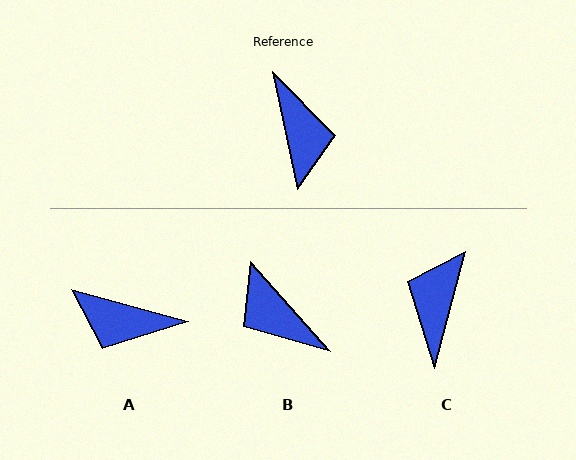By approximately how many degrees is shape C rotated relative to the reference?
Approximately 153 degrees counter-clockwise.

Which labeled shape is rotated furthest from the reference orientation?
C, about 153 degrees away.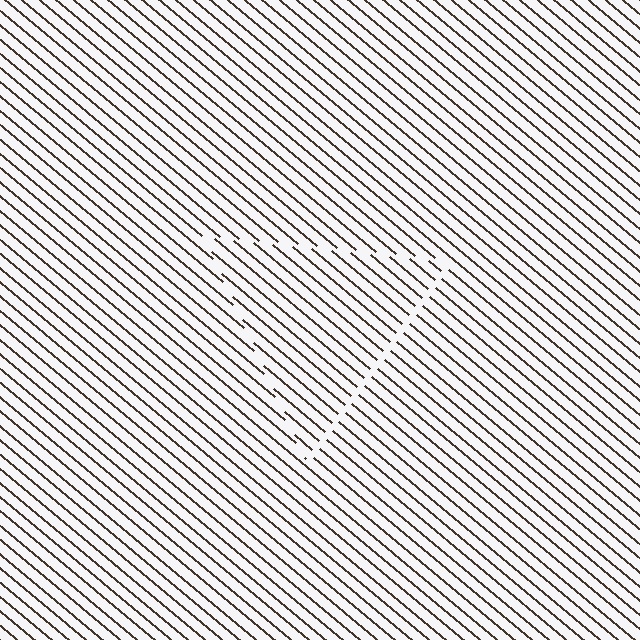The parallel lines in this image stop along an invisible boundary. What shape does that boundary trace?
An illusory triangle. The interior of the shape contains the same grating, shifted by half a period — the contour is defined by the phase discontinuity where line-ends from the inner and outer gratings abut.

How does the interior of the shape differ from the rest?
The interior of the shape contains the same grating, shifted by half a period — the contour is defined by the phase discontinuity where line-ends from the inner and outer gratings abut.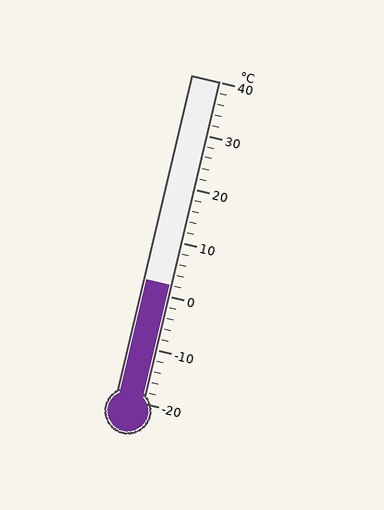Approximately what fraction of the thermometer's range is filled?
The thermometer is filled to approximately 35% of its range.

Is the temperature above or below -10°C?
The temperature is above -10°C.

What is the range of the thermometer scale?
The thermometer scale ranges from -20°C to 40°C.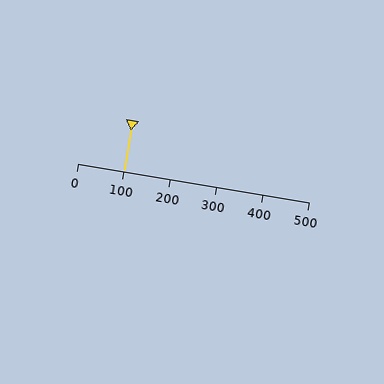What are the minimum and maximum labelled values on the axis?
The axis runs from 0 to 500.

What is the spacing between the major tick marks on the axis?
The major ticks are spaced 100 apart.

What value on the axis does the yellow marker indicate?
The marker indicates approximately 100.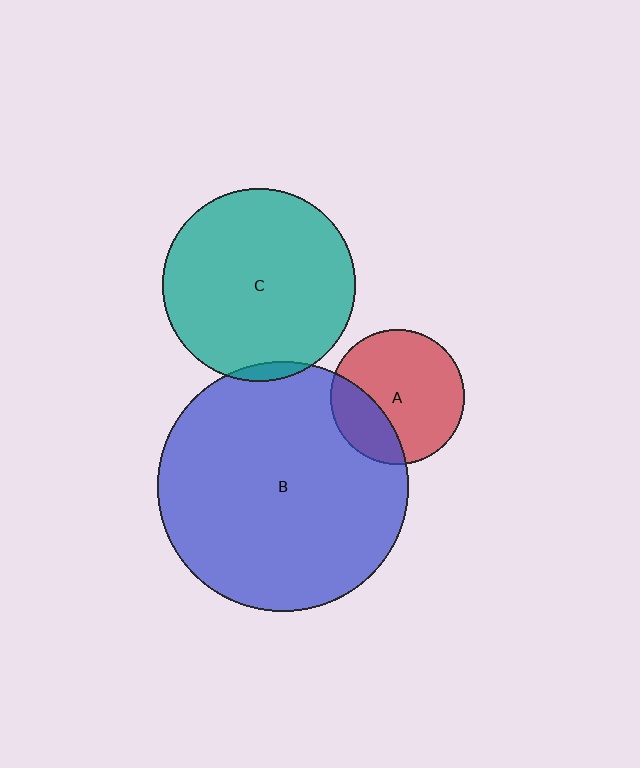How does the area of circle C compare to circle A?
Approximately 2.0 times.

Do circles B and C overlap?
Yes.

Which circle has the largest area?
Circle B (blue).